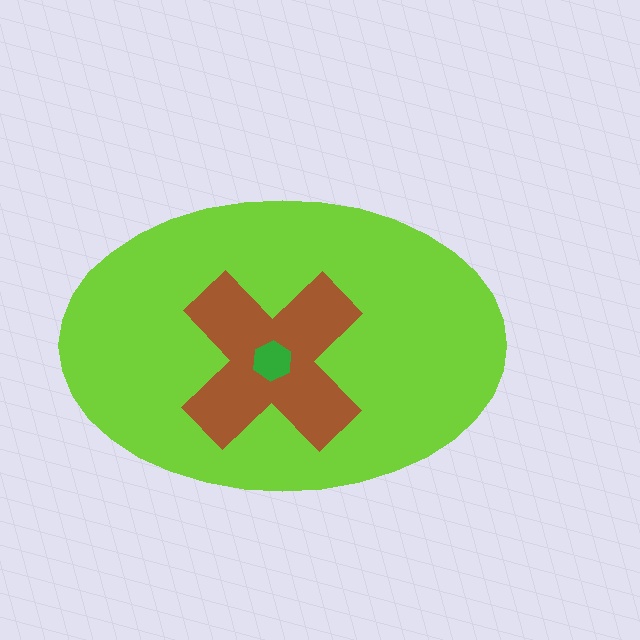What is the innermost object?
The green hexagon.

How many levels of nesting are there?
3.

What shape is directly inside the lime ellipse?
The brown cross.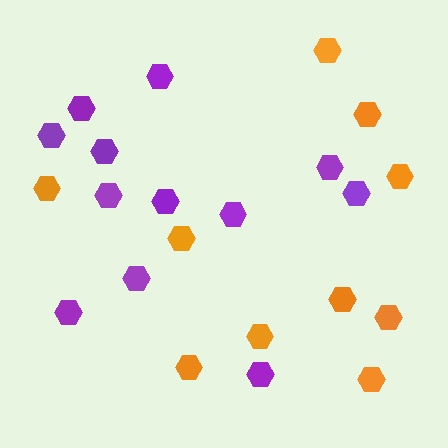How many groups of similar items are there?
There are 2 groups: one group of orange hexagons (10) and one group of purple hexagons (12).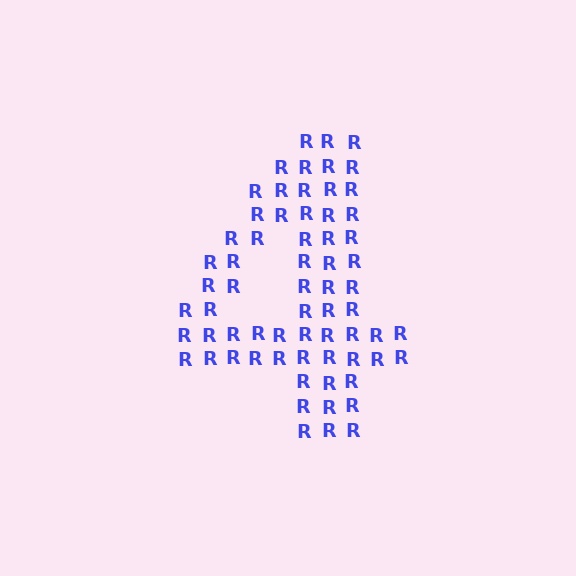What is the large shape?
The large shape is the digit 4.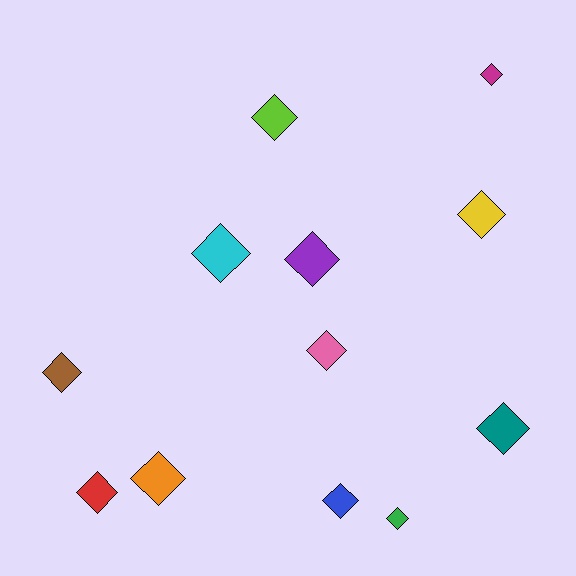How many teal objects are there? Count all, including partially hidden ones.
There is 1 teal object.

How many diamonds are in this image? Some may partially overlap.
There are 12 diamonds.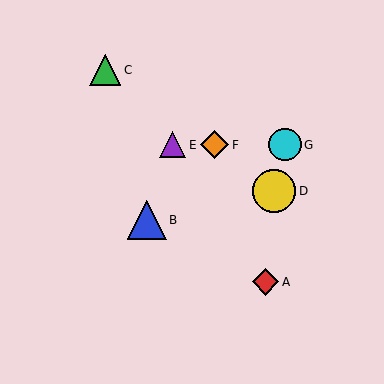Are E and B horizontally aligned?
No, E is at y≈145 and B is at y≈220.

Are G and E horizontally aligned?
Yes, both are at y≈145.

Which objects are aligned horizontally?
Objects E, F, G are aligned horizontally.